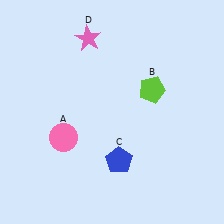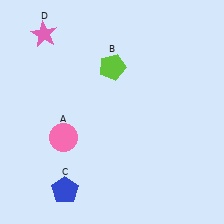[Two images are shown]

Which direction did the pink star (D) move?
The pink star (D) moved left.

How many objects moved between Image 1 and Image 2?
3 objects moved between the two images.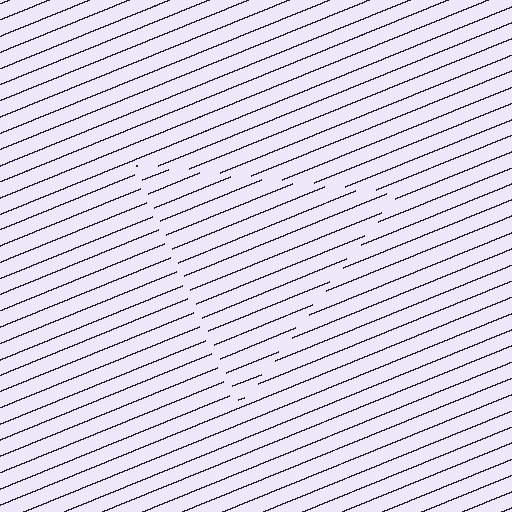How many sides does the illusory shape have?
3 sides — the line-ends trace a triangle.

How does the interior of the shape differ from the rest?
The interior of the shape contains the same grating, shifted by half a period — the contour is defined by the phase discontinuity where line-ends from the inner and outer gratings abut.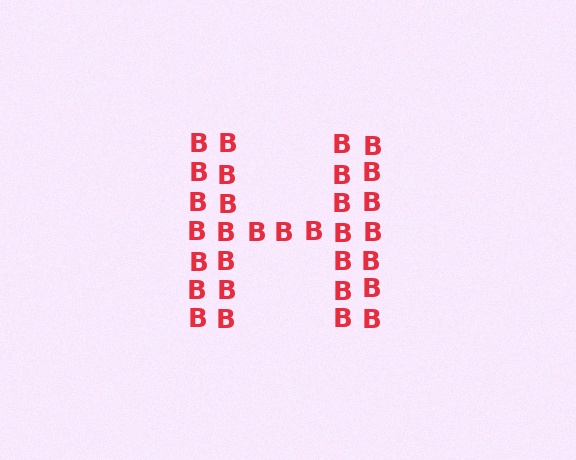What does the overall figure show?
The overall figure shows the letter H.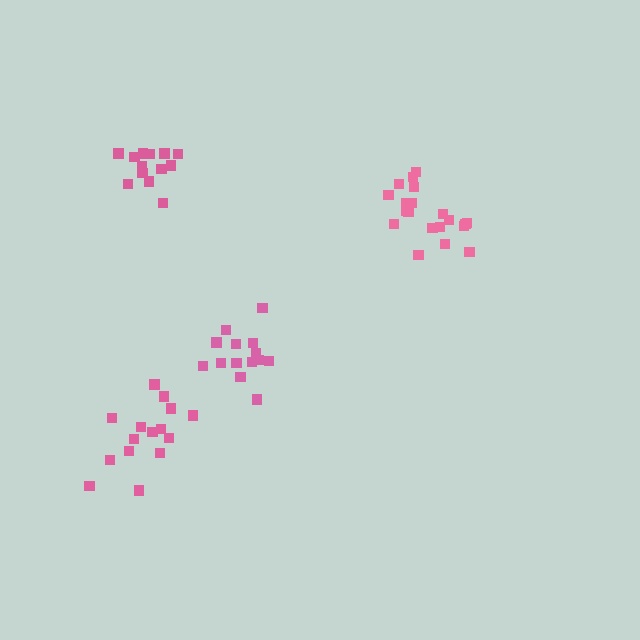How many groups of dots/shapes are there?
There are 4 groups.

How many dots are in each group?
Group 1: 14 dots, Group 2: 20 dots, Group 3: 14 dots, Group 4: 15 dots (63 total).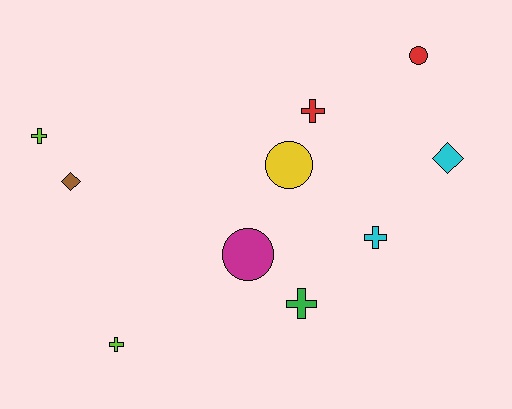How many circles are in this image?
There are 3 circles.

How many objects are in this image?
There are 10 objects.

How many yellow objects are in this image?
There is 1 yellow object.